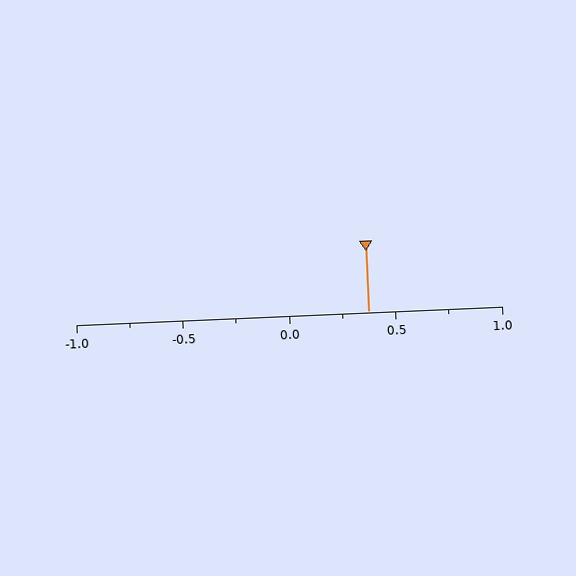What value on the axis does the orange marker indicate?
The marker indicates approximately 0.38.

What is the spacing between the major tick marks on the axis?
The major ticks are spaced 0.5 apart.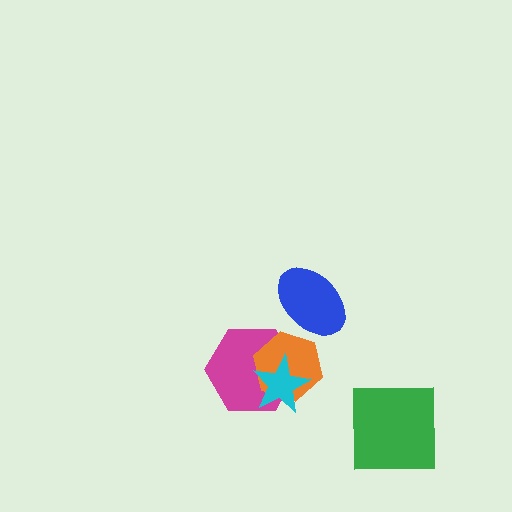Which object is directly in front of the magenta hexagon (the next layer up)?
The orange hexagon is directly in front of the magenta hexagon.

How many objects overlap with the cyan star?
2 objects overlap with the cyan star.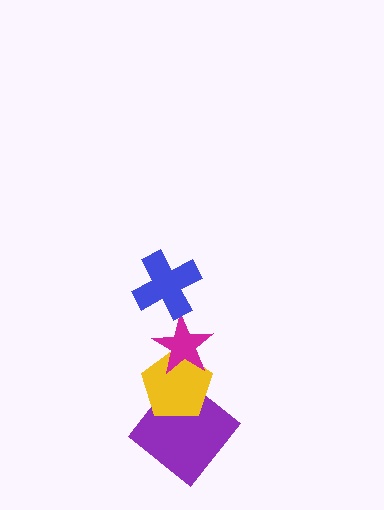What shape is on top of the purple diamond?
The yellow pentagon is on top of the purple diamond.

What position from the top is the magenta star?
The magenta star is 2nd from the top.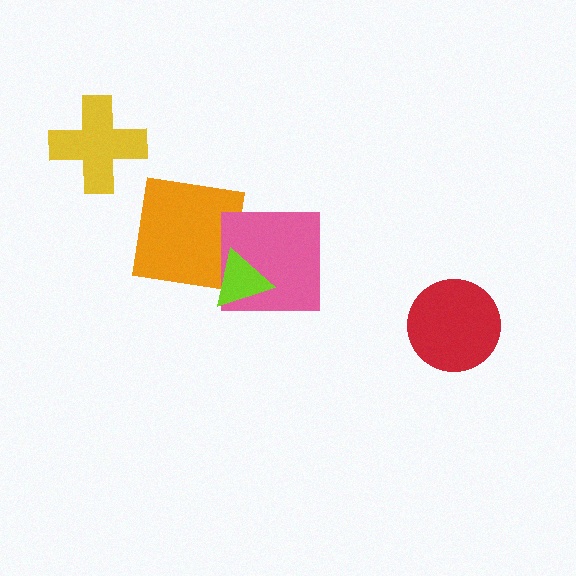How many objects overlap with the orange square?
2 objects overlap with the orange square.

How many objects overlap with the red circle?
0 objects overlap with the red circle.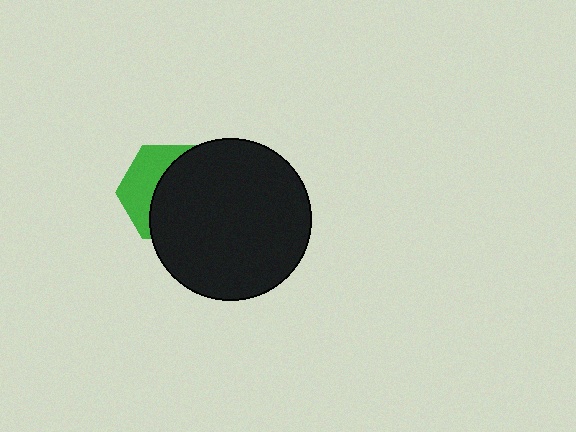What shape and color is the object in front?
The object in front is a black circle.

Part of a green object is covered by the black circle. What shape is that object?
It is a hexagon.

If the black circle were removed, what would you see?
You would see the complete green hexagon.